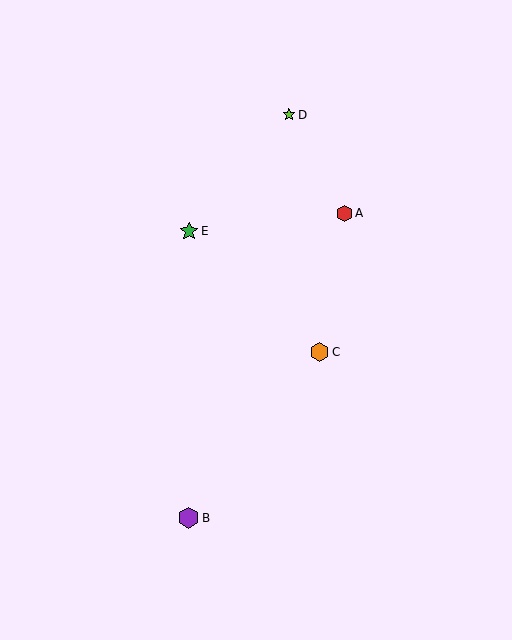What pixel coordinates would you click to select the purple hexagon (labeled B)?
Click at (189, 518) to select the purple hexagon B.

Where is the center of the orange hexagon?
The center of the orange hexagon is at (319, 352).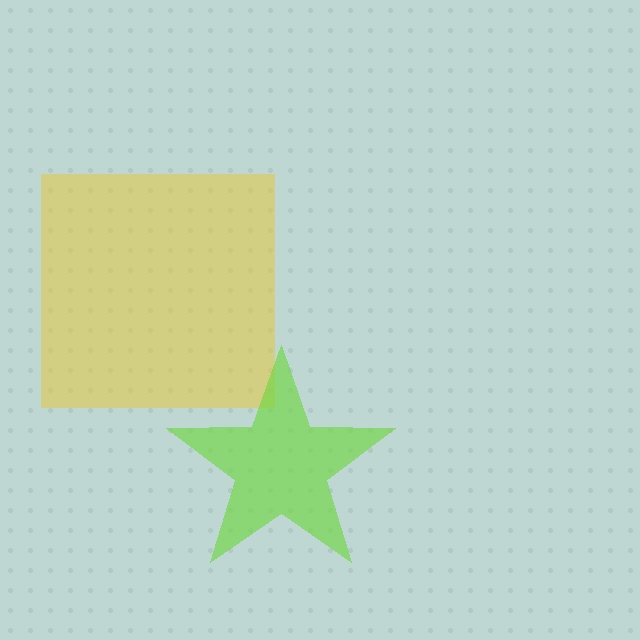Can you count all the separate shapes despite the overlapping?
Yes, there are 2 separate shapes.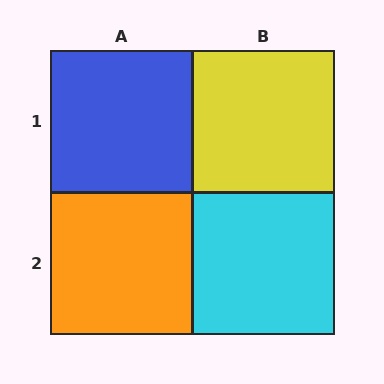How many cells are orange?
1 cell is orange.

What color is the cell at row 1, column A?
Blue.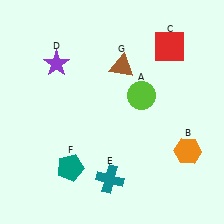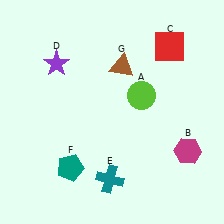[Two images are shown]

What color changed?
The hexagon (B) changed from orange in Image 1 to magenta in Image 2.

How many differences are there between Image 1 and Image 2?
There is 1 difference between the two images.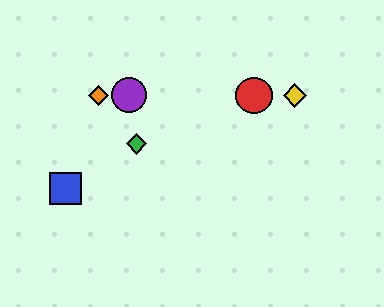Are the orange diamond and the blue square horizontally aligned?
No, the orange diamond is at y≈95 and the blue square is at y≈188.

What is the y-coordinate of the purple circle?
The purple circle is at y≈95.